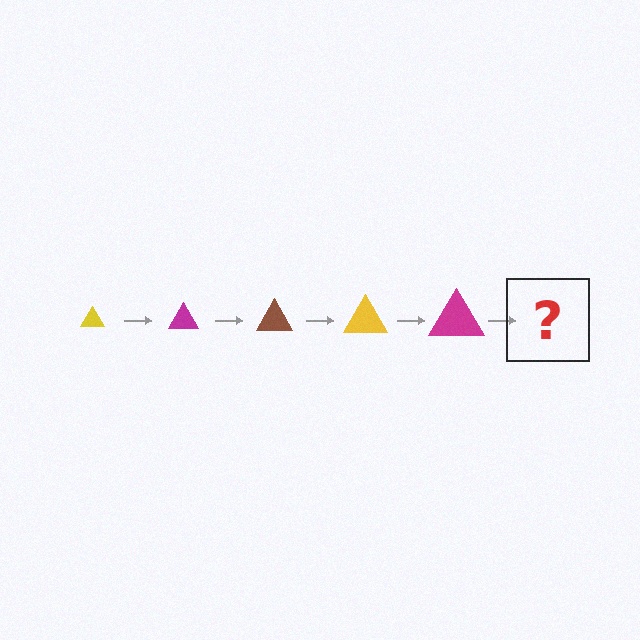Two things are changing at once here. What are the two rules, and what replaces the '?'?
The two rules are that the triangle grows larger each step and the color cycles through yellow, magenta, and brown. The '?' should be a brown triangle, larger than the previous one.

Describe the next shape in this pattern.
It should be a brown triangle, larger than the previous one.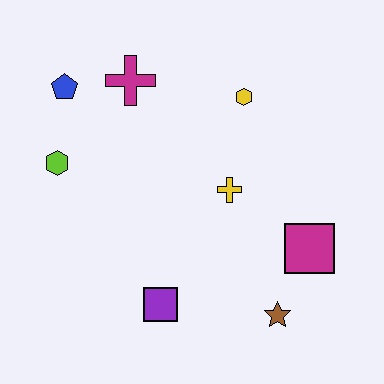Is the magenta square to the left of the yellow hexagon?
No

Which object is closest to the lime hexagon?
The blue pentagon is closest to the lime hexagon.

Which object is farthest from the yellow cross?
The blue pentagon is farthest from the yellow cross.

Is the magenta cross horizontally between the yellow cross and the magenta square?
No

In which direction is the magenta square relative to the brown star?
The magenta square is above the brown star.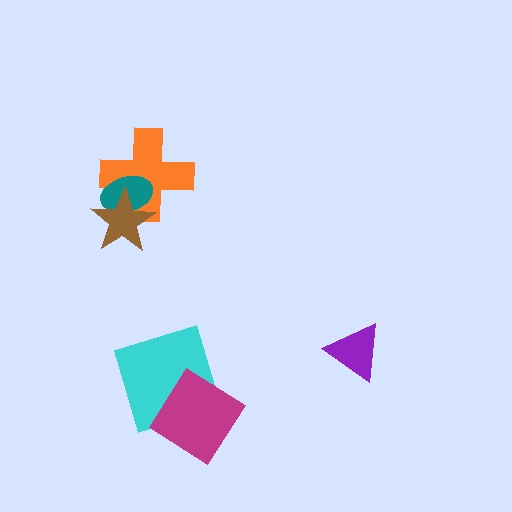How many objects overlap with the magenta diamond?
1 object overlaps with the magenta diamond.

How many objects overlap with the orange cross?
2 objects overlap with the orange cross.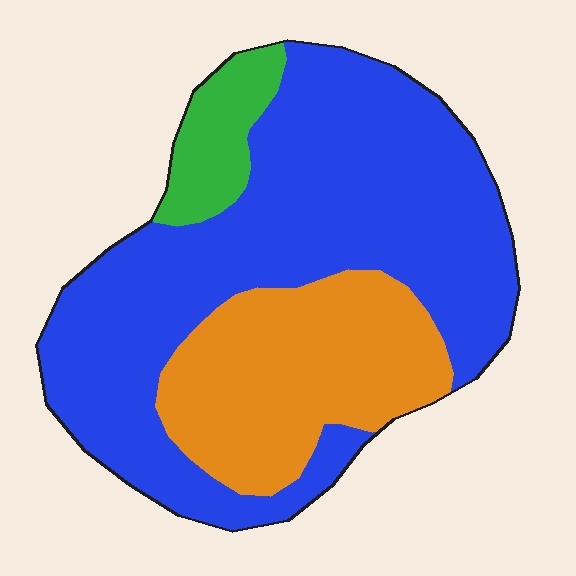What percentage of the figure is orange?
Orange covers roughly 30% of the figure.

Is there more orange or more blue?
Blue.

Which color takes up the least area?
Green, at roughly 10%.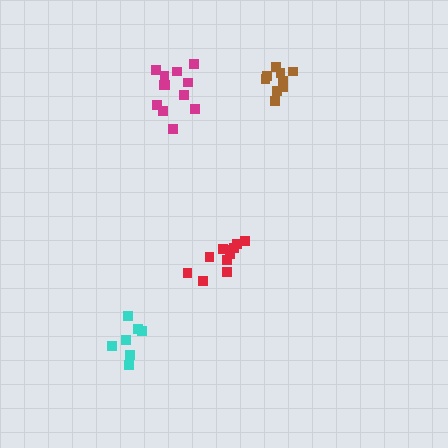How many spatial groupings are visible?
There are 4 spatial groupings.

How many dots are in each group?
Group 1: 11 dots, Group 2: 9 dots, Group 3: 12 dots, Group 4: 7 dots (39 total).